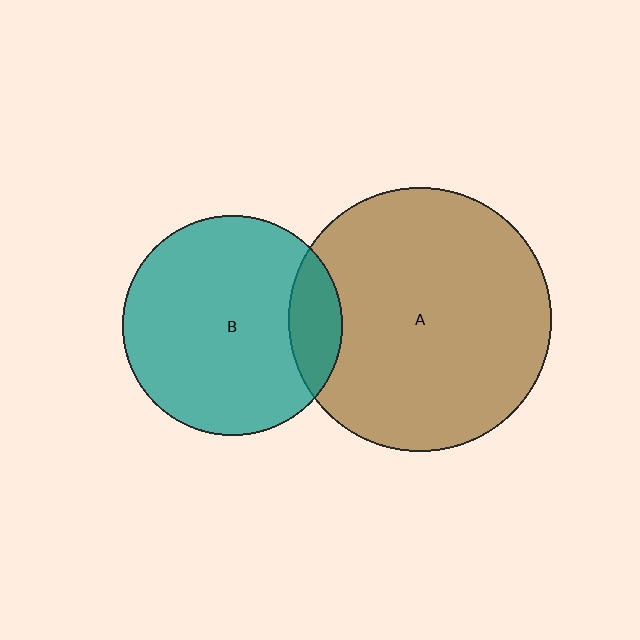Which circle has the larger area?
Circle A (brown).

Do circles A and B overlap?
Yes.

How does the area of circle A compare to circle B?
Approximately 1.4 times.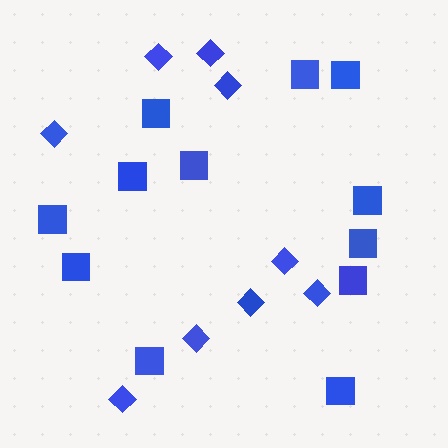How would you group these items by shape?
There are 2 groups: one group of squares (12) and one group of diamonds (9).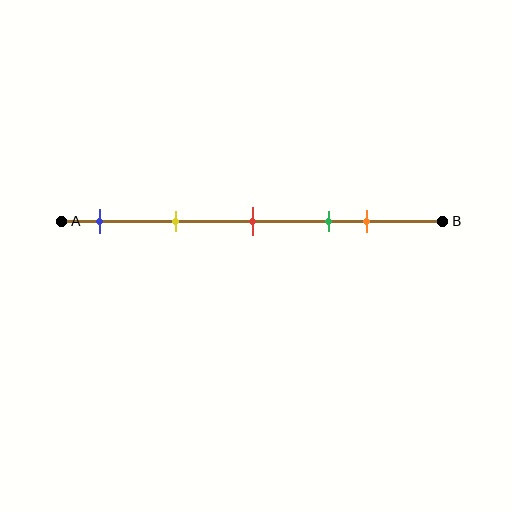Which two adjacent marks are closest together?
The green and orange marks are the closest adjacent pair.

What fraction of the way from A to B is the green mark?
The green mark is approximately 70% (0.7) of the way from A to B.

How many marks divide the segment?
There are 5 marks dividing the segment.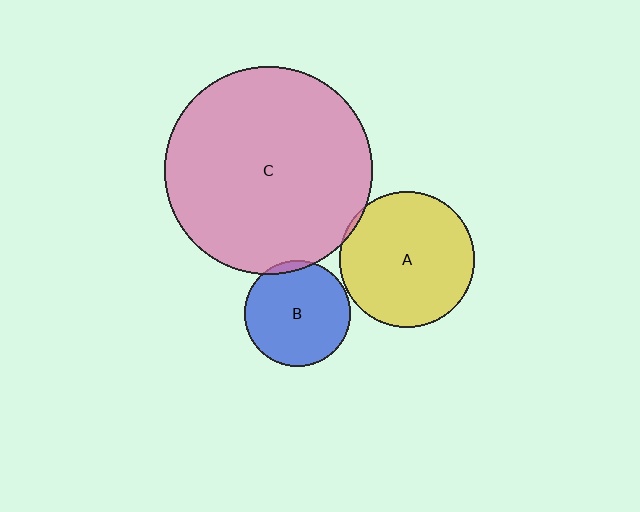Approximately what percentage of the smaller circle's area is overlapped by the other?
Approximately 5%.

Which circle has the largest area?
Circle C (pink).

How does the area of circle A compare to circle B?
Approximately 1.6 times.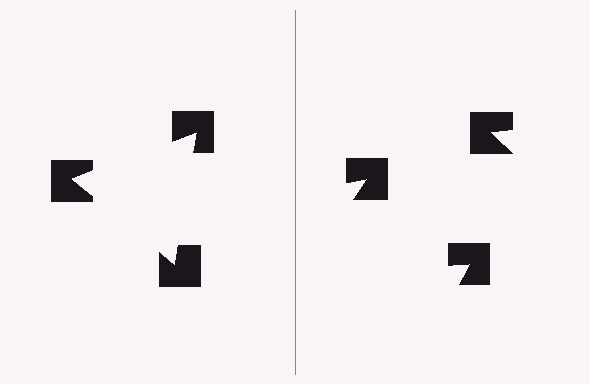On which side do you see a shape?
An illusory triangle appears on the left side. On the right side the wedge cuts are rotated, so no coherent shape forms.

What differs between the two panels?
The notched squares are positioned identically on both sides; only the wedge orientations differ. On the left they align to a triangle; on the right they are misaligned.